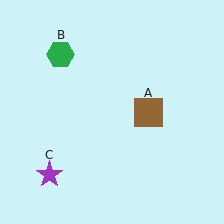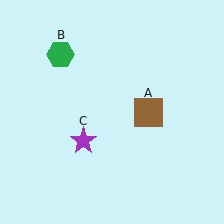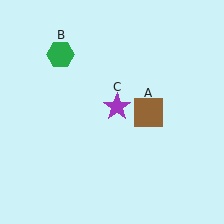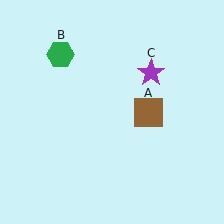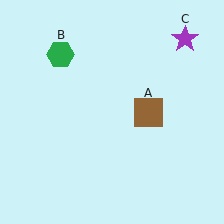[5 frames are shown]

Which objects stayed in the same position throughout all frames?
Brown square (object A) and green hexagon (object B) remained stationary.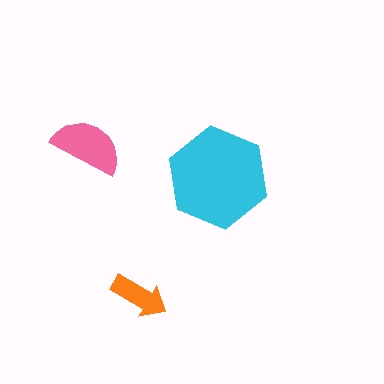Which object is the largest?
The cyan hexagon.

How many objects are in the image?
There are 3 objects in the image.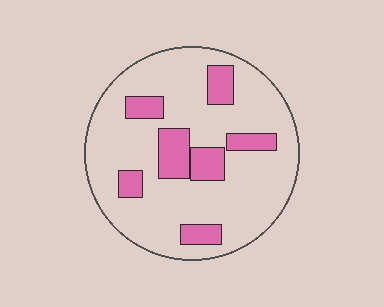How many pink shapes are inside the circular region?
7.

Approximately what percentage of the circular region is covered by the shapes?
Approximately 20%.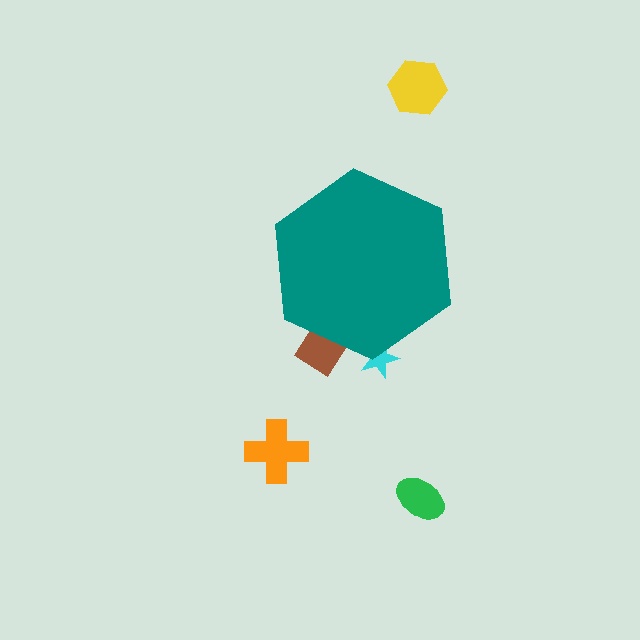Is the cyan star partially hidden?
Yes, the cyan star is partially hidden behind the teal hexagon.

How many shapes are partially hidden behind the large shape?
2 shapes are partially hidden.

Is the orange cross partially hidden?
No, the orange cross is fully visible.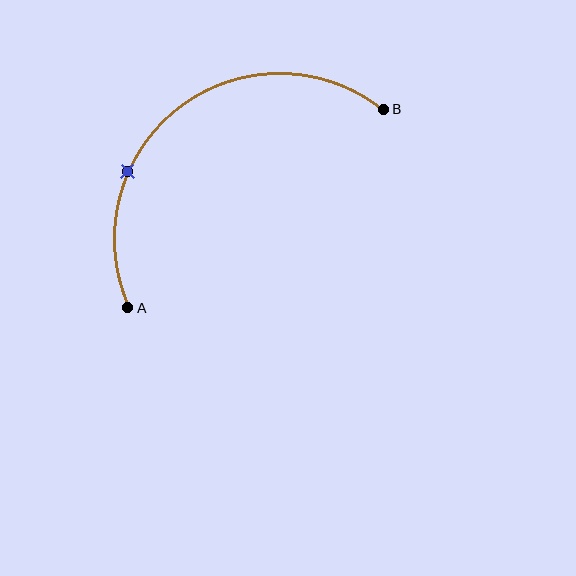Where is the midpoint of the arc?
The arc midpoint is the point on the curve farthest from the straight line joining A and B. It sits above and to the left of that line.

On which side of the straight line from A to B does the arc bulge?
The arc bulges above and to the left of the straight line connecting A and B.